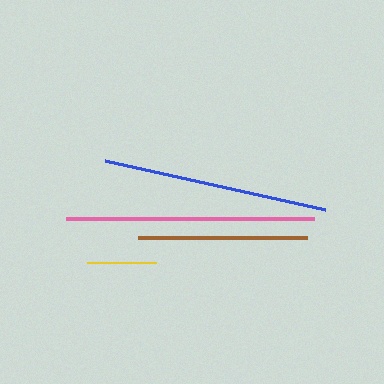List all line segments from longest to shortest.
From longest to shortest: pink, blue, brown, yellow.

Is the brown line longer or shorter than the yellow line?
The brown line is longer than the yellow line.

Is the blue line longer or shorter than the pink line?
The pink line is longer than the blue line.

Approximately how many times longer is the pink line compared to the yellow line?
The pink line is approximately 3.6 times the length of the yellow line.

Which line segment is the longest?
The pink line is the longest at approximately 248 pixels.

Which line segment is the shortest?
The yellow line is the shortest at approximately 69 pixels.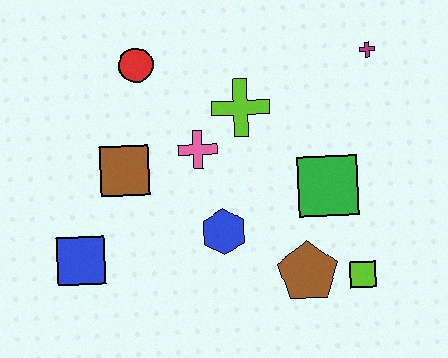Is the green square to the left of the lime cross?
No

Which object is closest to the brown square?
The pink cross is closest to the brown square.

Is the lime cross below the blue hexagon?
No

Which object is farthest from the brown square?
The magenta cross is farthest from the brown square.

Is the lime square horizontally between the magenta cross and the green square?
Yes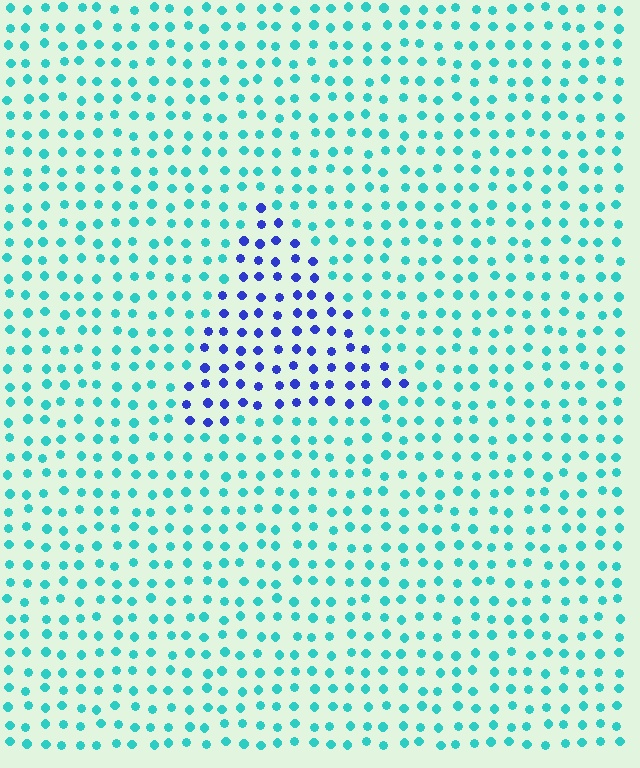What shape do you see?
I see a triangle.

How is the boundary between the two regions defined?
The boundary is defined purely by a slight shift in hue (about 58 degrees). Spacing, size, and orientation are identical on both sides.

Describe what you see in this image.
The image is filled with small cyan elements in a uniform arrangement. A triangle-shaped region is visible where the elements are tinted to a slightly different hue, forming a subtle color boundary.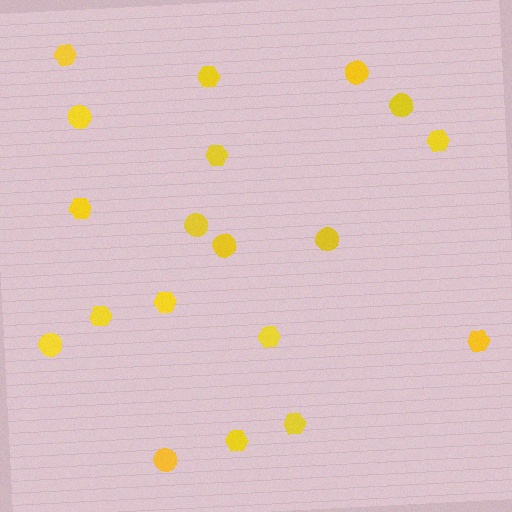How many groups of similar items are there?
There are 2 groups: one group of circles (8) and one group of hexagons (11).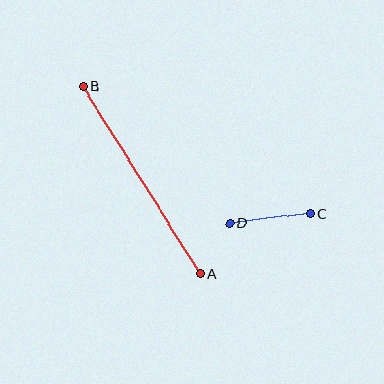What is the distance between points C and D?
The distance is approximately 81 pixels.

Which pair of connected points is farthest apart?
Points A and B are farthest apart.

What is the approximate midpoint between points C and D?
The midpoint is at approximately (270, 218) pixels.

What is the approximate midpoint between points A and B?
The midpoint is at approximately (141, 180) pixels.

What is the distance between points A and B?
The distance is approximately 221 pixels.